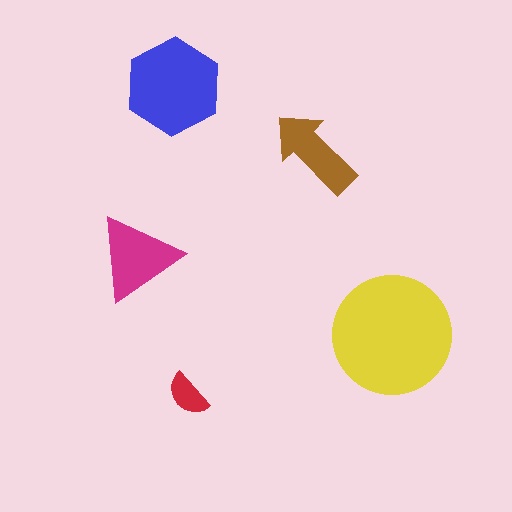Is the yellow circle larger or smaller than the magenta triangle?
Larger.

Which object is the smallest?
The red semicircle.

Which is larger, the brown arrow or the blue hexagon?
The blue hexagon.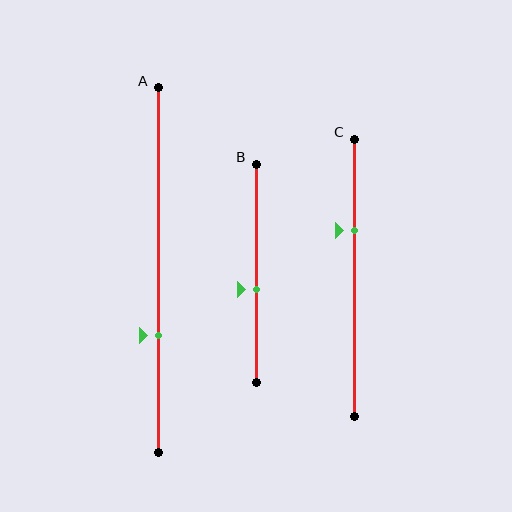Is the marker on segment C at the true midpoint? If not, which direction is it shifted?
No, the marker on segment C is shifted upward by about 17% of the segment length.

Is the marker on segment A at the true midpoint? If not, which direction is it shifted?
No, the marker on segment A is shifted downward by about 18% of the segment length.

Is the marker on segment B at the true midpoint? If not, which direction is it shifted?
No, the marker on segment B is shifted downward by about 7% of the segment length.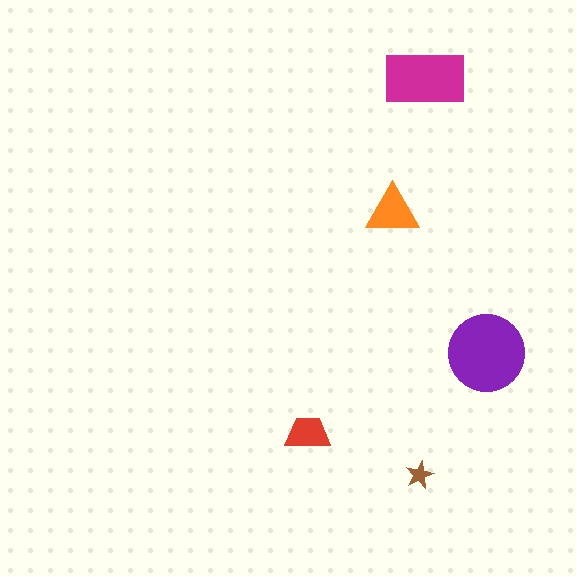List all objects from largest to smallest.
The purple circle, the magenta rectangle, the orange triangle, the red trapezoid, the brown star.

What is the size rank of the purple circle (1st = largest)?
1st.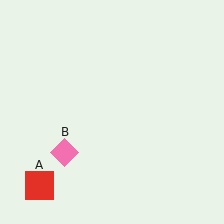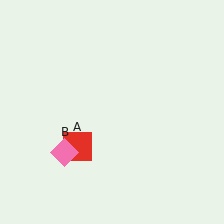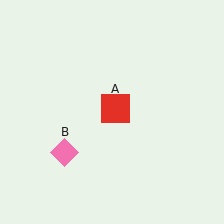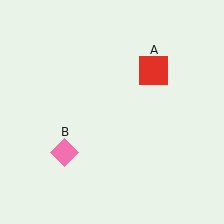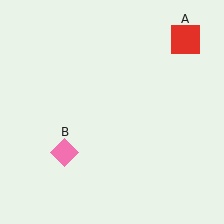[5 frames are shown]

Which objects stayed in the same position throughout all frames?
Pink diamond (object B) remained stationary.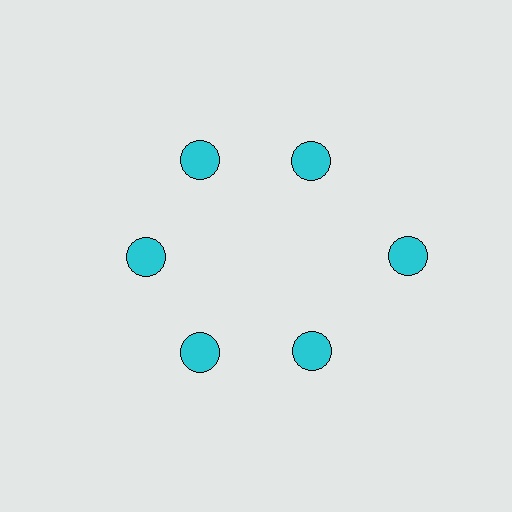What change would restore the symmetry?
The symmetry would be restored by moving it inward, back onto the ring so that all 6 circles sit at equal angles and equal distance from the center.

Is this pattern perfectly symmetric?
No. The 6 cyan circles are arranged in a ring, but one element near the 3 o'clock position is pushed outward from the center, breaking the 6-fold rotational symmetry.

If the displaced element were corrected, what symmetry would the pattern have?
It would have 6-fold rotational symmetry — the pattern would map onto itself every 60 degrees.